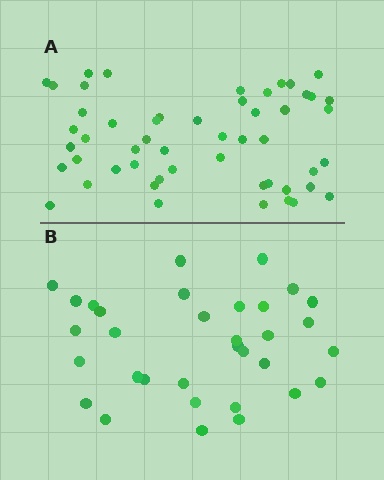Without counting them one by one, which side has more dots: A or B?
Region A (the top region) has more dots.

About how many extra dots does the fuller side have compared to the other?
Region A has approximately 20 more dots than region B.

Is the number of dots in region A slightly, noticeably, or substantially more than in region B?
Region A has substantially more. The ratio is roughly 1.6 to 1.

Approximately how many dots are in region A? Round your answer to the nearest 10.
About 50 dots. (The exact count is 52, which rounds to 50.)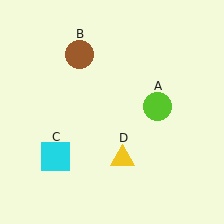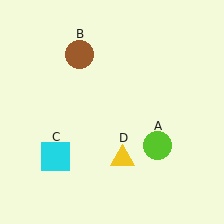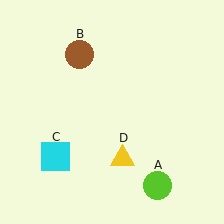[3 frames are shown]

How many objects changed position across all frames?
1 object changed position: lime circle (object A).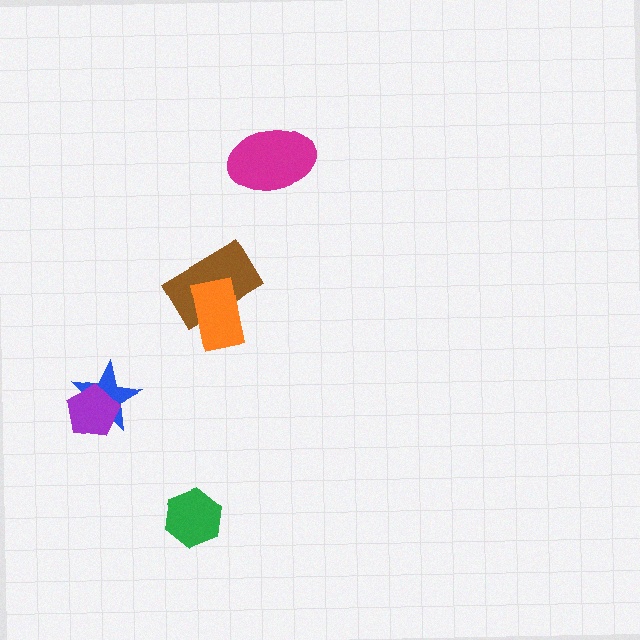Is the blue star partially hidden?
Yes, it is partially covered by another shape.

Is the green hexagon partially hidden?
No, no other shape covers it.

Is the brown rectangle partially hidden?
Yes, it is partially covered by another shape.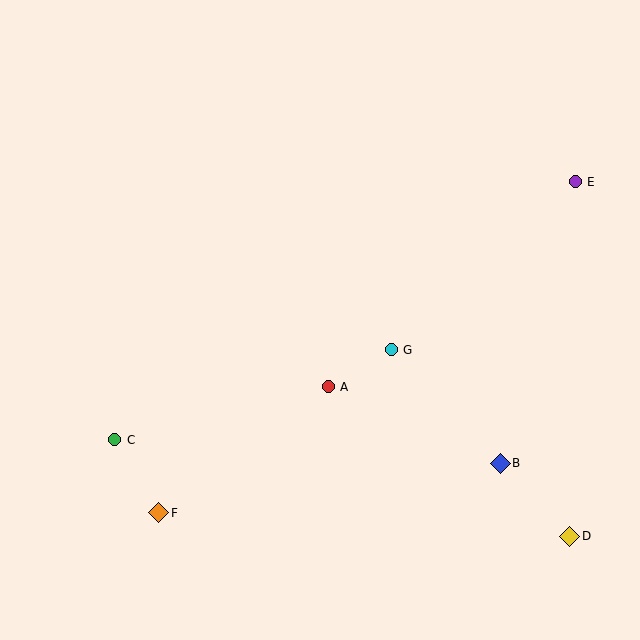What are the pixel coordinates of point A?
Point A is at (328, 387).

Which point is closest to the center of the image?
Point A at (328, 387) is closest to the center.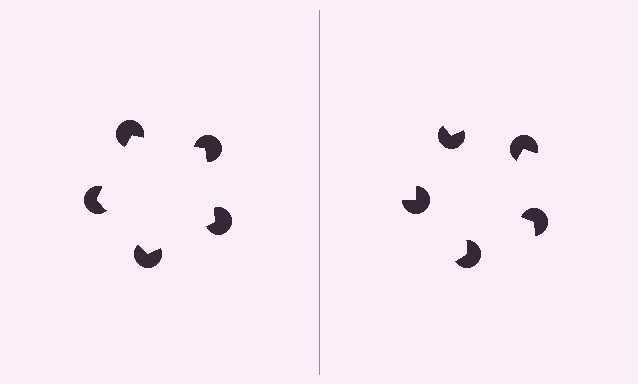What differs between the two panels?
The pac-man discs are positioned identically on both sides; only the wedge orientations differ. On the left they align to a pentagon; on the right they are misaligned.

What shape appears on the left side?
An illusory pentagon.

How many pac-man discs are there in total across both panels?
10 — 5 on each side.